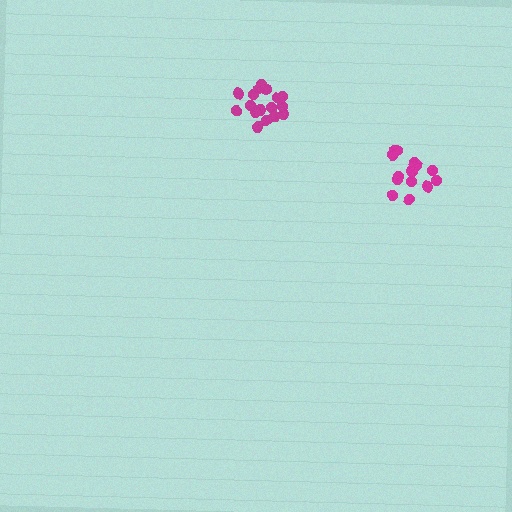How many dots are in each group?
Group 1: 15 dots, Group 2: 18 dots (33 total).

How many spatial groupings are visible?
There are 2 spatial groupings.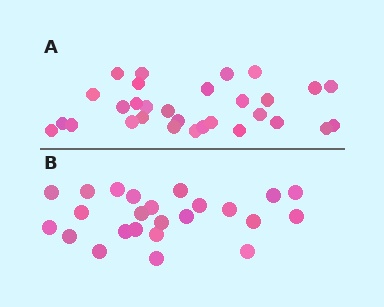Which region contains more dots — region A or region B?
Region A (the top region) has more dots.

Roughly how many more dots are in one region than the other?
Region A has about 6 more dots than region B.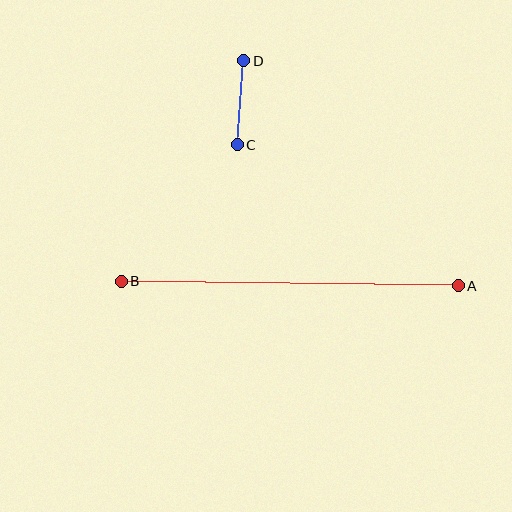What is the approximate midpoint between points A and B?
The midpoint is at approximately (290, 284) pixels.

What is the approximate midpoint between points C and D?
The midpoint is at approximately (241, 103) pixels.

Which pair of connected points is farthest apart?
Points A and B are farthest apart.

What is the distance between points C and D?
The distance is approximately 84 pixels.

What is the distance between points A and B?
The distance is approximately 337 pixels.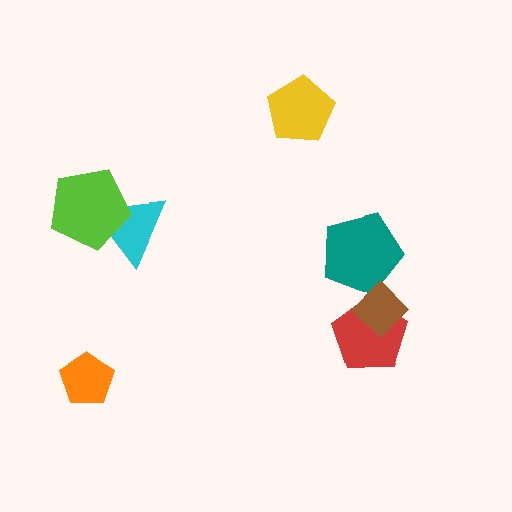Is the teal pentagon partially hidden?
Yes, it is partially covered by another shape.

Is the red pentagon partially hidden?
Yes, it is partially covered by another shape.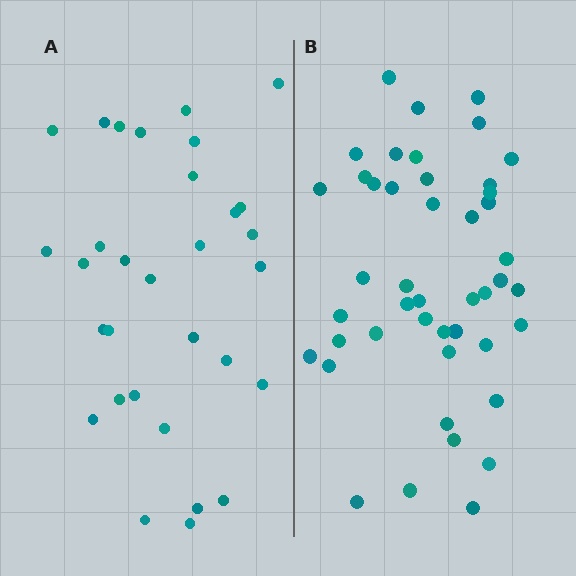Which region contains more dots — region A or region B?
Region B (the right region) has more dots.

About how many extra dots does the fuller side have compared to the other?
Region B has approximately 15 more dots than region A.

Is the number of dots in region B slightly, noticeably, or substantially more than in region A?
Region B has substantially more. The ratio is roughly 1.5 to 1.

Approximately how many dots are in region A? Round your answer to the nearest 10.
About 30 dots. (The exact count is 31, which rounds to 30.)